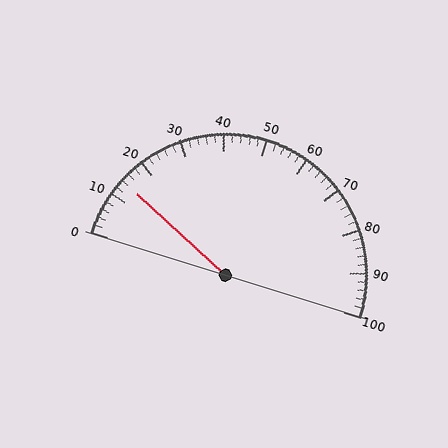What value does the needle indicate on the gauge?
The needle indicates approximately 14.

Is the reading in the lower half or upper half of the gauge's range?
The reading is in the lower half of the range (0 to 100).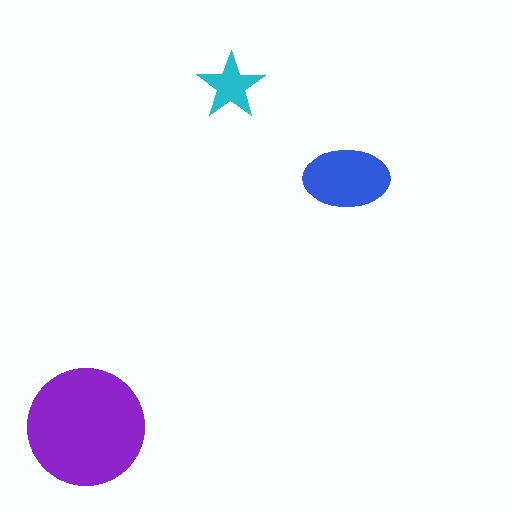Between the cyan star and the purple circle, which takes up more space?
The purple circle.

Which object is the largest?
The purple circle.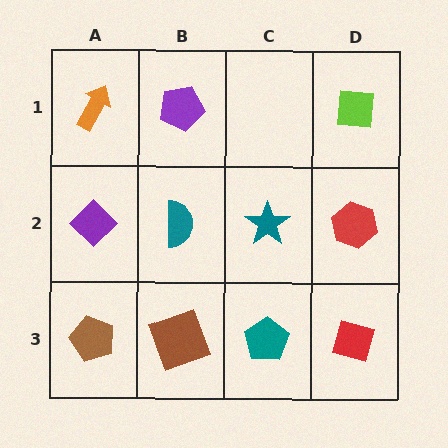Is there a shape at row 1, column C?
No, that cell is empty.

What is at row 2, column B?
A teal semicircle.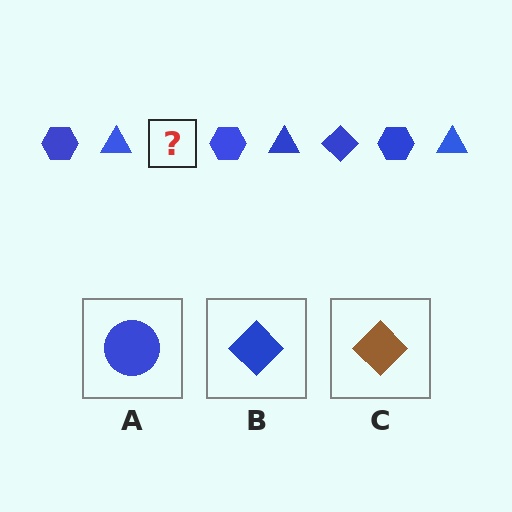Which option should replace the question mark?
Option B.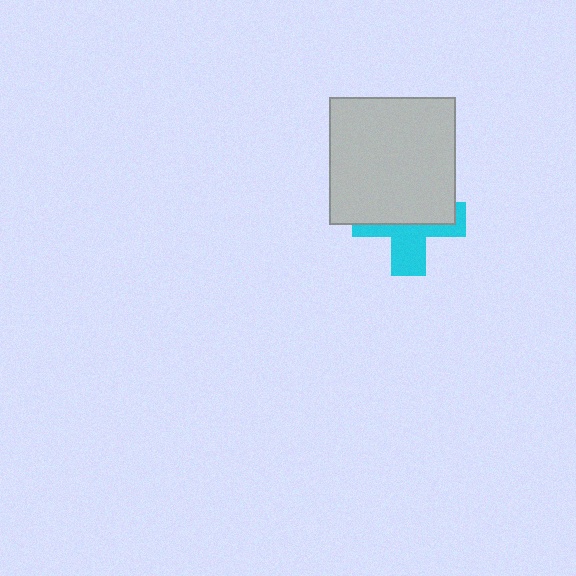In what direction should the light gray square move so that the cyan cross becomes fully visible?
The light gray square should move up. That is the shortest direction to clear the overlap and leave the cyan cross fully visible.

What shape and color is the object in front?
The object in front is a light gray square.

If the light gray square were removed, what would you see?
You would see the complete cyan cross.